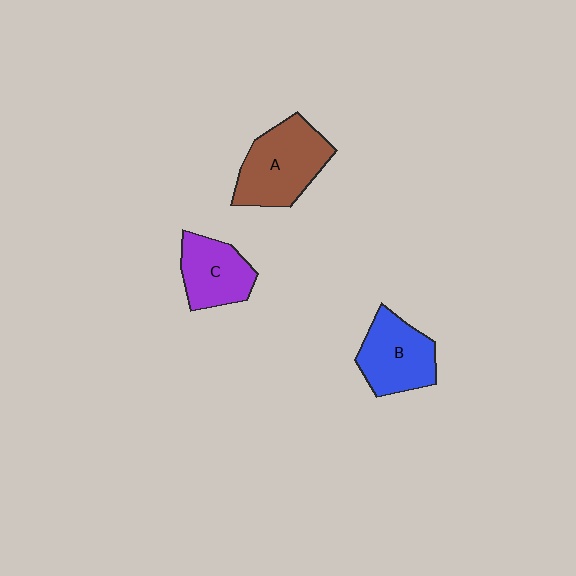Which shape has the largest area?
Shape A (brown).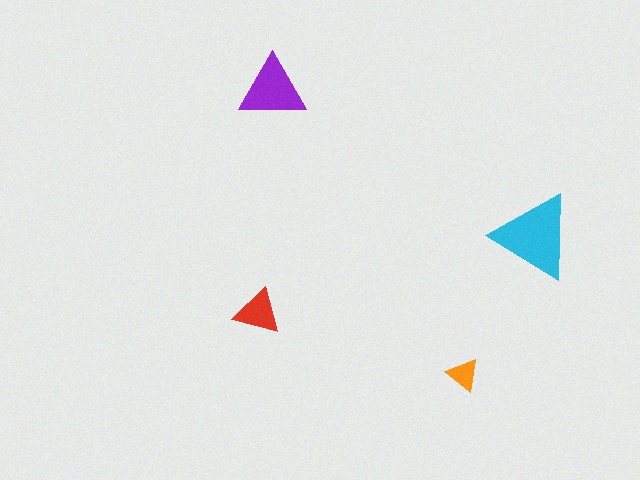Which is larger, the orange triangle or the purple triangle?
The purple one.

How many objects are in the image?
There are 4 objects in the image.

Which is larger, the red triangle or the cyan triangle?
The cyan one.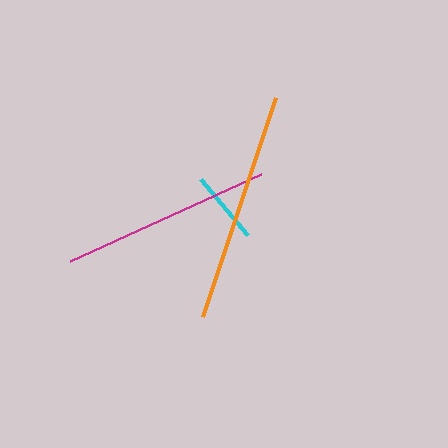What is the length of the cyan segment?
The cyan segment is approximately 72 pixels long.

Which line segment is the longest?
The orange line is the longest at approximately 231 pixels.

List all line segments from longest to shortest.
From longest to shortest: orange, magenta, cyan.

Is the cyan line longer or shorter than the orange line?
The orange line is longer than the cyan line.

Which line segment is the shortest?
The cyan line is the shortest at approximately 72 pixels.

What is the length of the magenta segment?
The magenta segment is approximately 210 pixels long.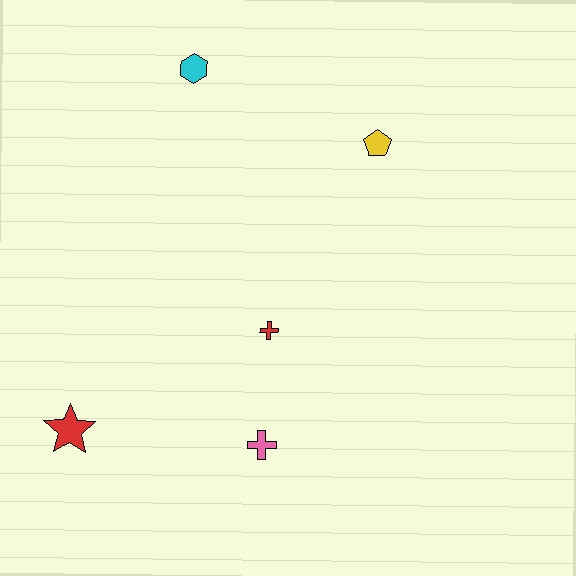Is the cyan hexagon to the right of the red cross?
No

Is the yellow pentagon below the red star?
No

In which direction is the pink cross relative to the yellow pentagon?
The pink cross is below the yellow pentagon.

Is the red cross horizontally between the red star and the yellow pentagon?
Yes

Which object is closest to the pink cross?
The red cross is closest to the pink cross.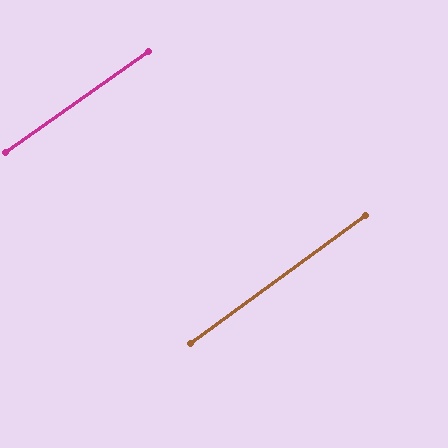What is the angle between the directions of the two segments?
Approximately 1 degree.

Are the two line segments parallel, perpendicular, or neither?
Parallel — their directions differ by only 1.1°.